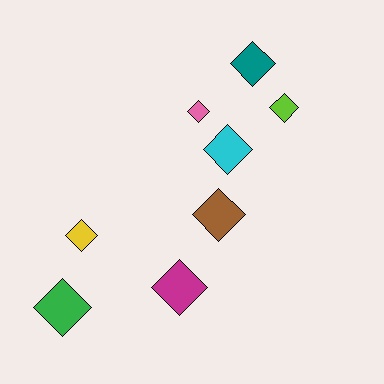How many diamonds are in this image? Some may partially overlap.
There are 8 diamonds.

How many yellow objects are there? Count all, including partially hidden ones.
There is 1 yellow object.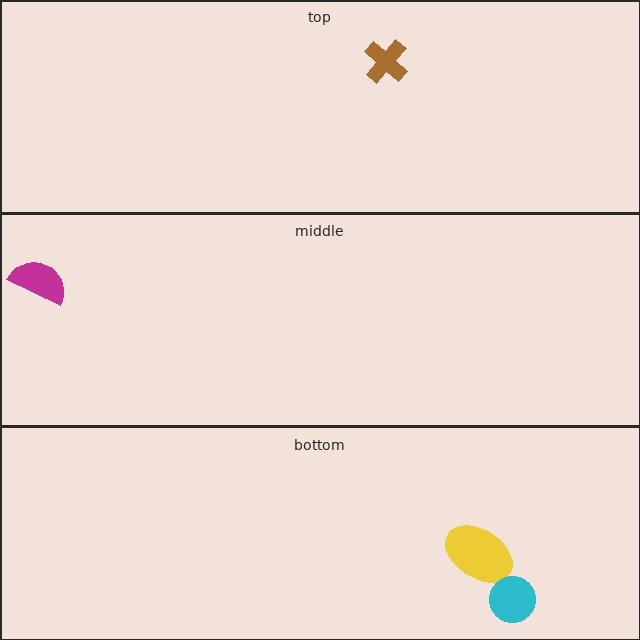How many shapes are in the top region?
1.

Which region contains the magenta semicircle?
The middle region.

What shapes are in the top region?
The brown cross.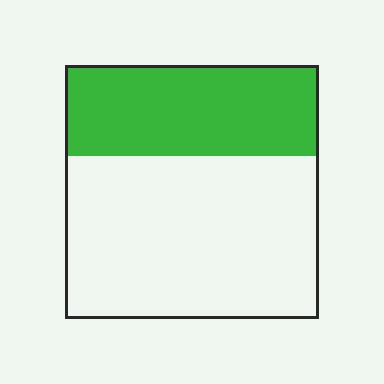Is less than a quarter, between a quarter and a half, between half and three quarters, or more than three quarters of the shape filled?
Between a quarter and a half.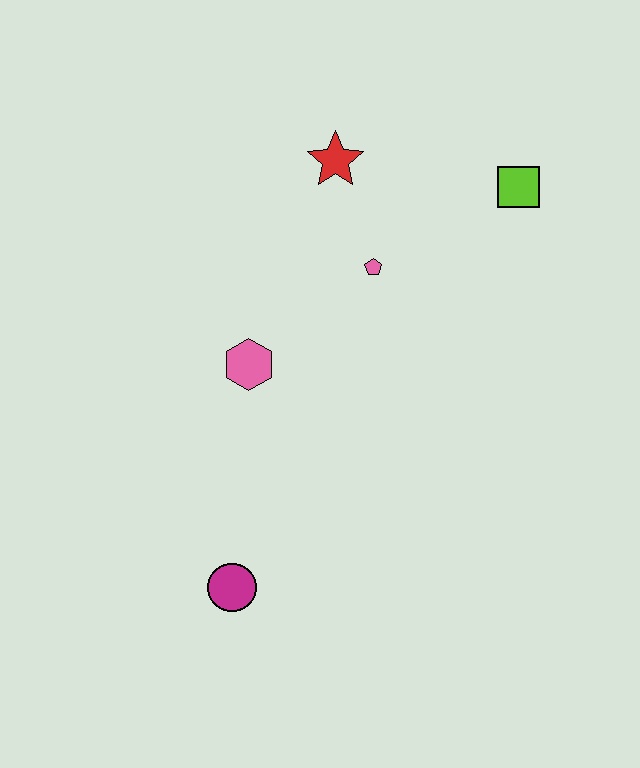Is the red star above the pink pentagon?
Yes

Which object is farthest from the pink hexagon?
The lime square is farthest from the pink hexagon.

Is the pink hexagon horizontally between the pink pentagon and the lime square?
No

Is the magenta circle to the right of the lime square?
No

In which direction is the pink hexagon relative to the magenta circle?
The pink hexagon is above the magenta circle.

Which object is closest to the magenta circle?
The pink hexagon is closest to the magenta circle.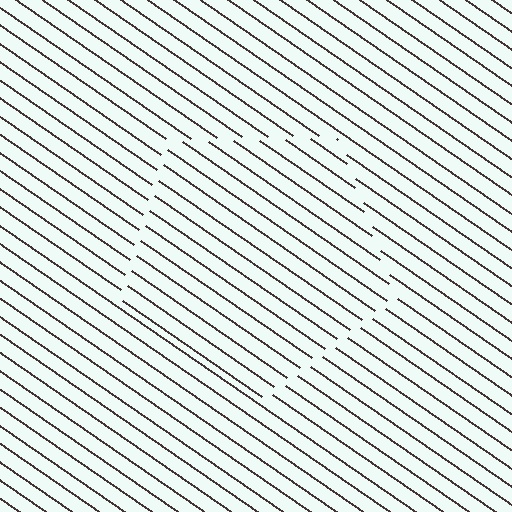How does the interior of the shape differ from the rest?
The interior of the shape contains the same grating, shifted by half a period — the contour is defined by the phase discontinuity where line-ends from the inner and outer gratings abut.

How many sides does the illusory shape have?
5 sides — the line-ends trace a pentagon.